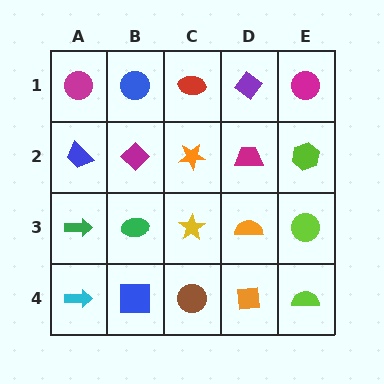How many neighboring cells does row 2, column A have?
3.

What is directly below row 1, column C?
An orange star.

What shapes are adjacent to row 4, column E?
A lime circle (row 3, column E), an orange square (row 4, column D).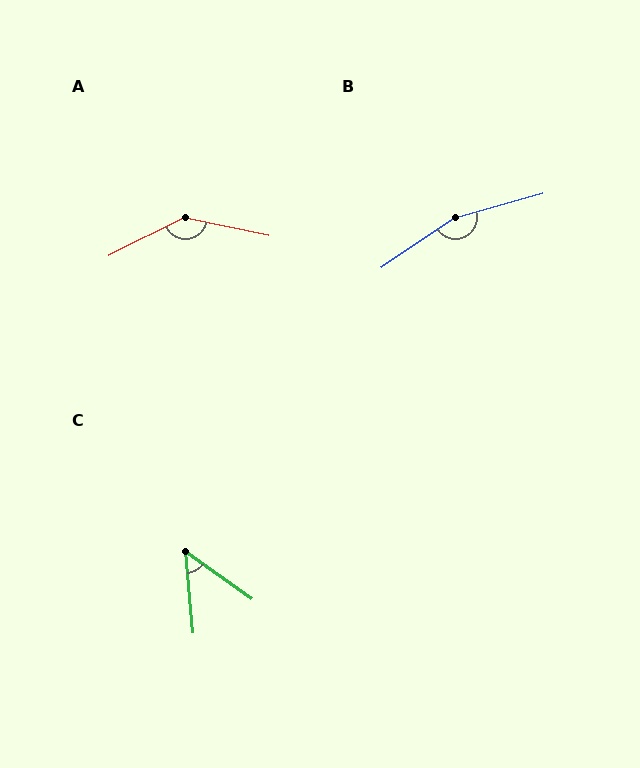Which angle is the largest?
B, at approximately 161 degrees.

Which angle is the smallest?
C, at approximately 49 degrees.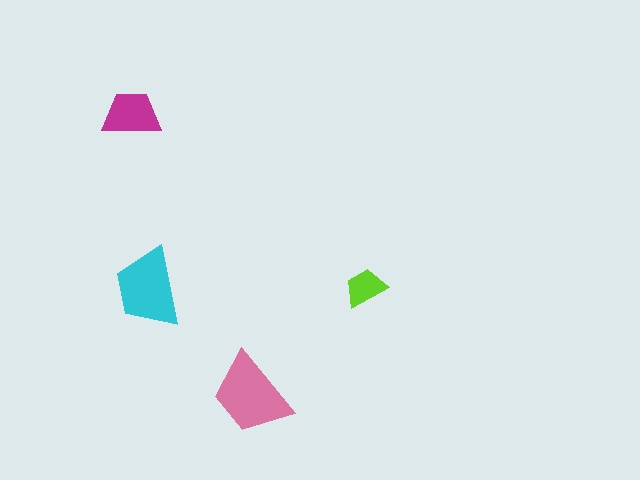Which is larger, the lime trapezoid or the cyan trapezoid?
The cyan one.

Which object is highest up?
The magenta trapezoid is topmost.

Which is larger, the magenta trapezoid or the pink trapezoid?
The pink one.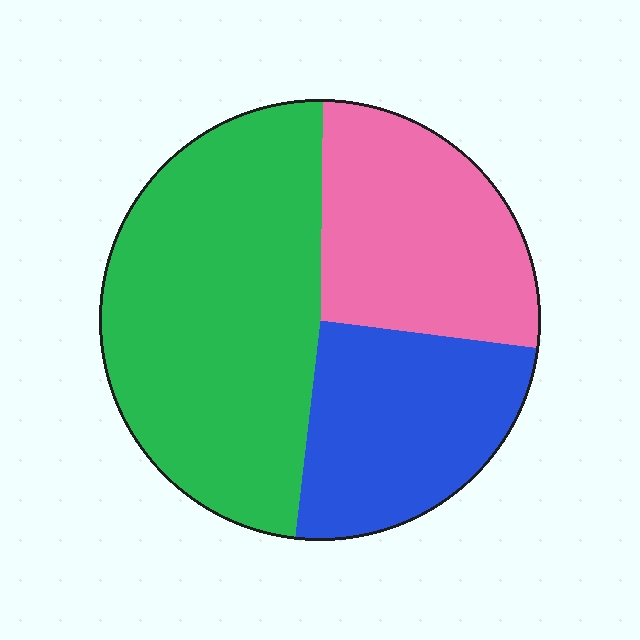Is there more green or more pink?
Green.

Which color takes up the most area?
Green, at roughly 50%.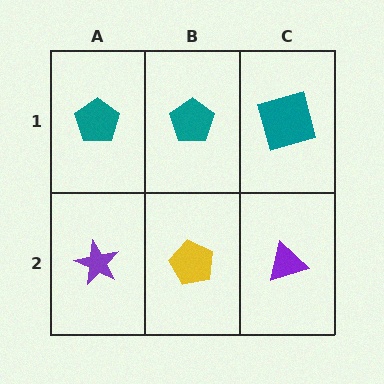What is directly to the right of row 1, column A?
A teal pentagon.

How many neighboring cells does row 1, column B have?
3.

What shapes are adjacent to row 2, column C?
A teal square (row 1, column C), a yellow pentagon (row 2, column B).